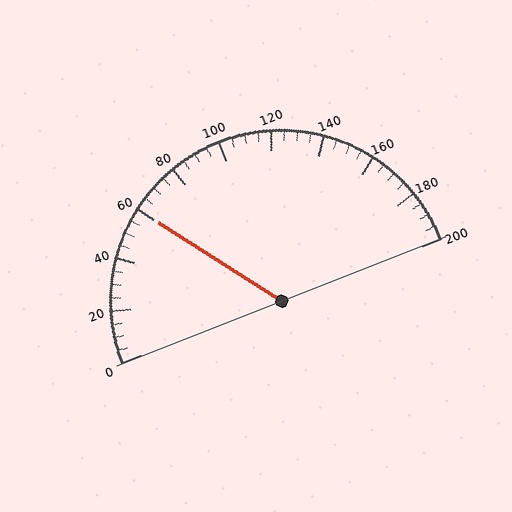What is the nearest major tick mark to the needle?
The nearest major tick mark is 60.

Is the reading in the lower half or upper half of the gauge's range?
The reading is in the lower half of the range (0 to 200).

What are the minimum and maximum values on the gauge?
The gauge ranges from 0 to 200.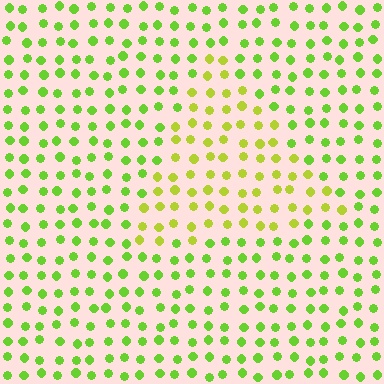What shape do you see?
I see a triangle.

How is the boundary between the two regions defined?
The boundary is defined purely by a slight shift in hue (about 27 degrees). Spacing, size, and orientation are identical on both sides.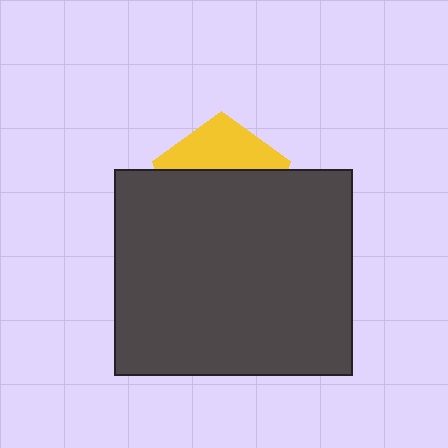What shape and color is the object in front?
The object in front is a dark gray rectangle.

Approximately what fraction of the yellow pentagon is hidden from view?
Roughly 64% of the yellow pentagon is hidden behind the dark gray rectangle.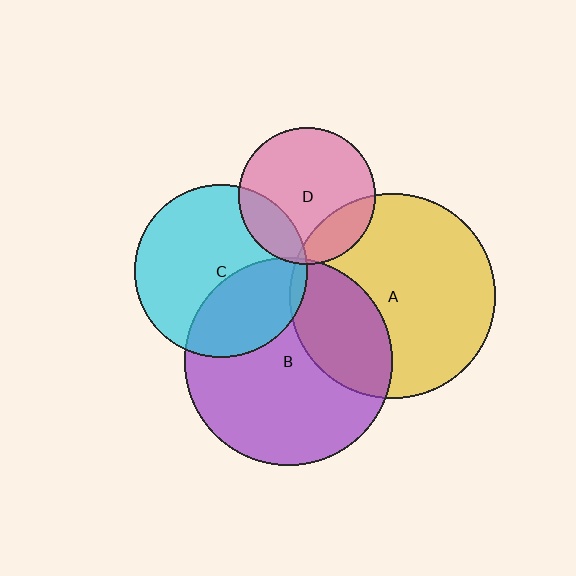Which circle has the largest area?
Circle B (purple).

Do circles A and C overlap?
Yes.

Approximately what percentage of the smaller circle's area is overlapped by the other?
Approximately 5%.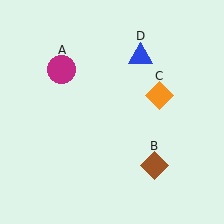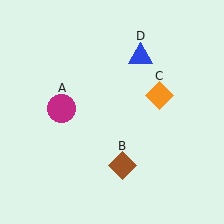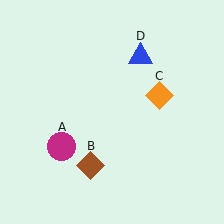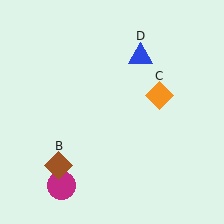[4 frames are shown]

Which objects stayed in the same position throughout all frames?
Orange diamond (object C) and blue triangle (object D) remained stationary.